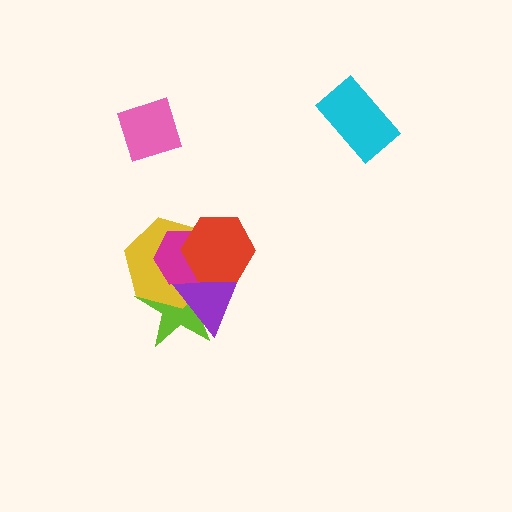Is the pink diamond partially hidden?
No, no other shape covers it.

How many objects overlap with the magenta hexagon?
4 objects overlap with the magenta hexagon.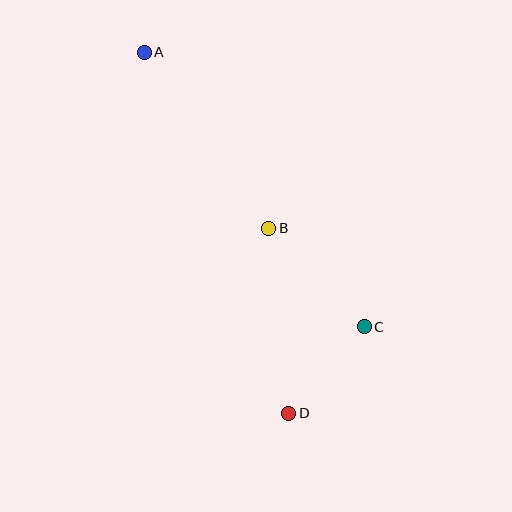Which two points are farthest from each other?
Points A and D are farthest from each other.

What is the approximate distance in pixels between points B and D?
The distance between B and D is approximately 186 pixels.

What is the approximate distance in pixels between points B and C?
The distance between B and C is approximately 137 pixels.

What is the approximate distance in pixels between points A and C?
The distance between A and C is approximately 352 pixels.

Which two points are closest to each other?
Points C and D are closest to each other.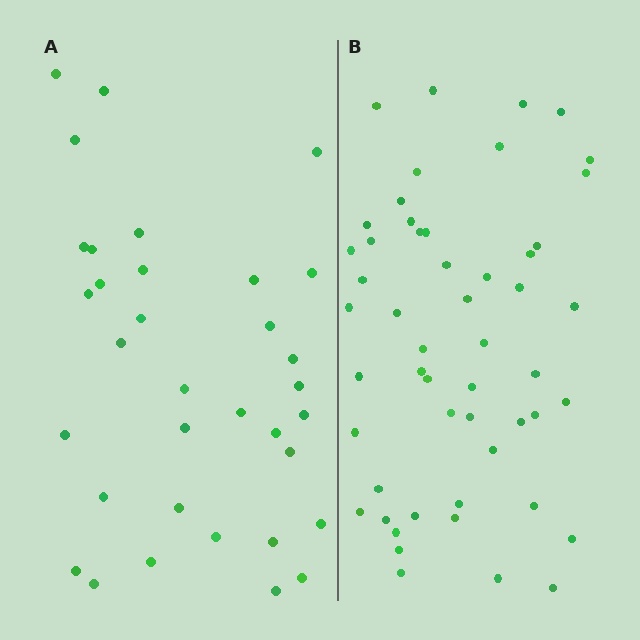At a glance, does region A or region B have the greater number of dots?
Region B (the right region) has more dots.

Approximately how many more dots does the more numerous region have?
Region B has approximately 20 more dots than region A.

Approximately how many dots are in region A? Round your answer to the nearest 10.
About 30 dots. (The exact count is 34, which rounds to 30.)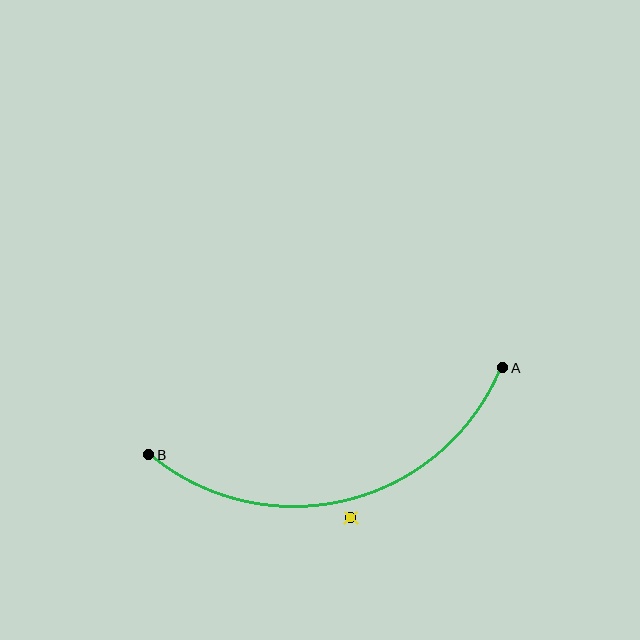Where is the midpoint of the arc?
The arc midpoint is the point on the curve farthest from the straight line joining A and B. It sits below that line.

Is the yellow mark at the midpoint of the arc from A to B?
No — the yellow mark does not lie on the arc at all. It sits slightly outside the curve.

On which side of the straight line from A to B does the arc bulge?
The arc bulges below the straight line connecting A and B.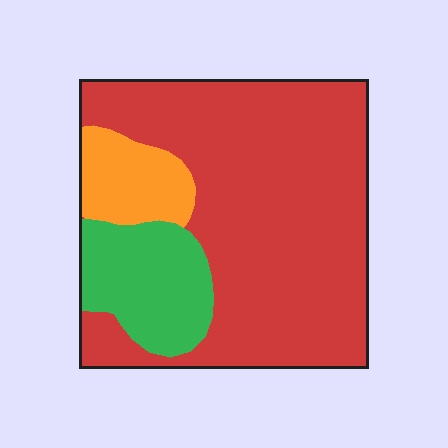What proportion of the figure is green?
Green covers around 15% of the figure.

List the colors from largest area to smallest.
From largest to smallest: red, green, orange.